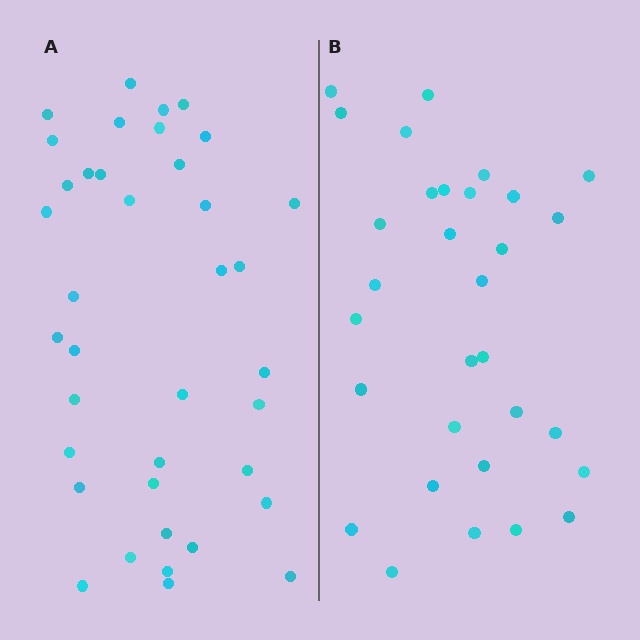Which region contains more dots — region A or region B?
Region A (the left region) has more dots.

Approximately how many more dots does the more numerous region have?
Region A has roughly 8 or so more dots than region B.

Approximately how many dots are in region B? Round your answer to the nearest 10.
About 30 dots. (The exact count is 31, which rounds to 30.)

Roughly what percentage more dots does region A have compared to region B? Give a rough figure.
About 25% more.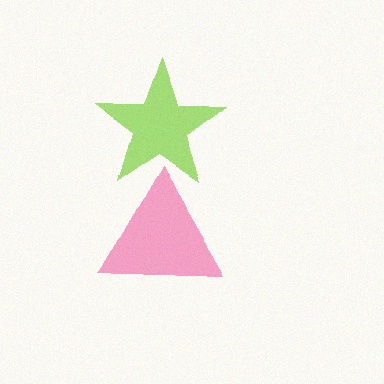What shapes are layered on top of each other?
The layered shapes are: a pink triangle, a lime star.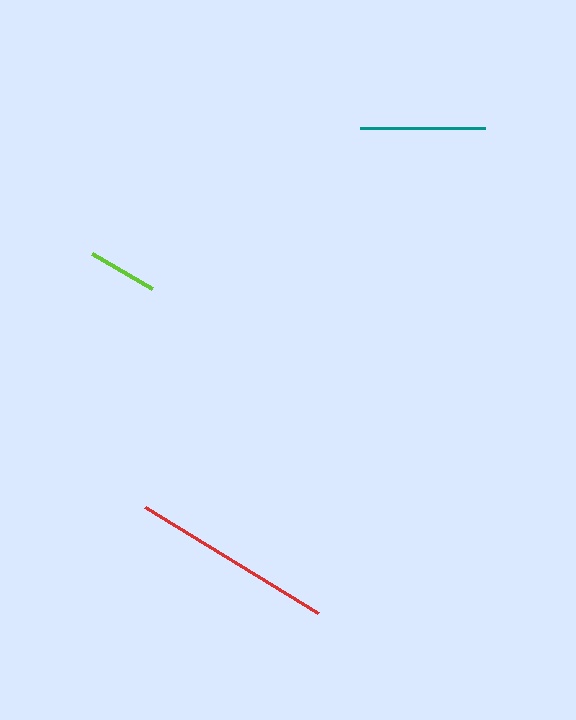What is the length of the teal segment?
The teal segment is approximately 125 pixels long.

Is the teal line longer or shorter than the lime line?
The teal line is longer than the lime line.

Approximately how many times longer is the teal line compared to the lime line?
The teal line is approximately 1.8 times the length of the lime line.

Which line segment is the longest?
The red line is the longest at approximately 203 pixels.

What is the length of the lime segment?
The lime segment is approximately 70 pixels long.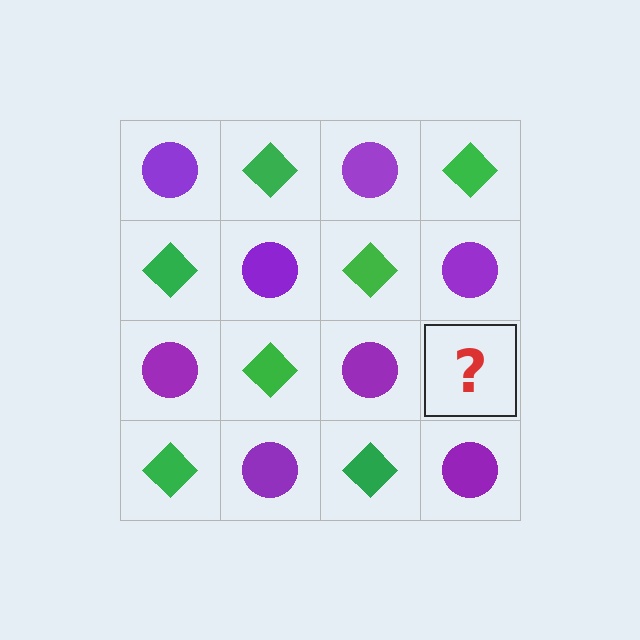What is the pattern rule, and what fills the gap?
The rule is that it alternates purple circle and green diamond in a checkerboard pattern. The gap should be filled with a green diamond.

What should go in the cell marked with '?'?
The missing cell should contain a green diamond.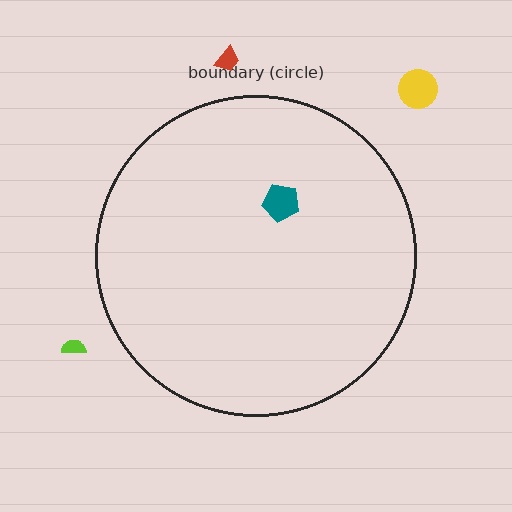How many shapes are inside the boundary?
1 inside, 3 outside.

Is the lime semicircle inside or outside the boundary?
Outside.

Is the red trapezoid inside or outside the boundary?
Outside.